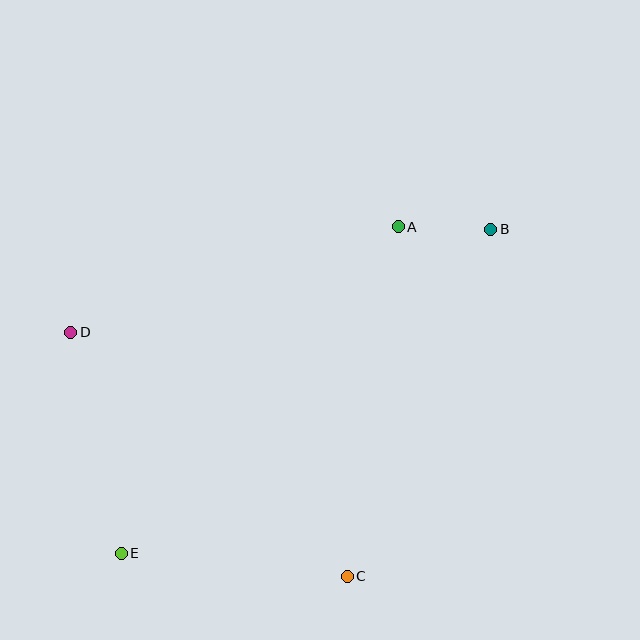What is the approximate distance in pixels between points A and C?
The distance between A and C is approximately 353 pixels.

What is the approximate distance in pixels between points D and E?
The distance between D and E is approximately 227 pixels.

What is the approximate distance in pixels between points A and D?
The distance between A and D is approximately 344 pixels.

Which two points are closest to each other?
Points A and B are closest to each other.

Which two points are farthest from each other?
Points B and E are farthest from each other.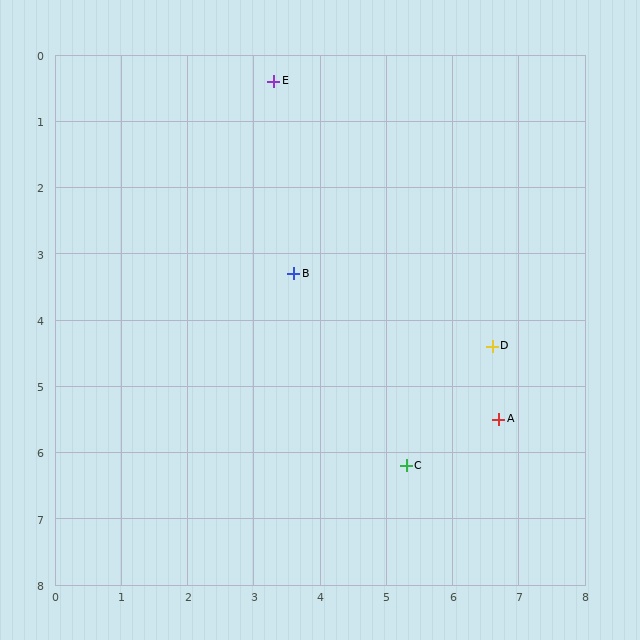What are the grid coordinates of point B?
Point B is at approximately (3.6, 3.3).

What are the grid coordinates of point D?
Point D is at approximately (6.6, 4.4).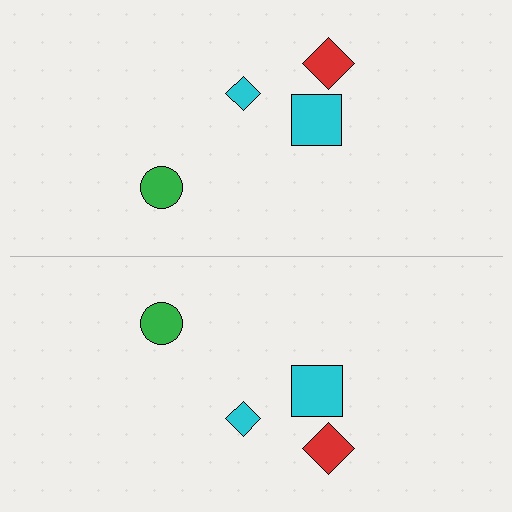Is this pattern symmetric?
Yes, this pattern has bilateral (reflection) symmetry.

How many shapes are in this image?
There are 8 shapes in this image.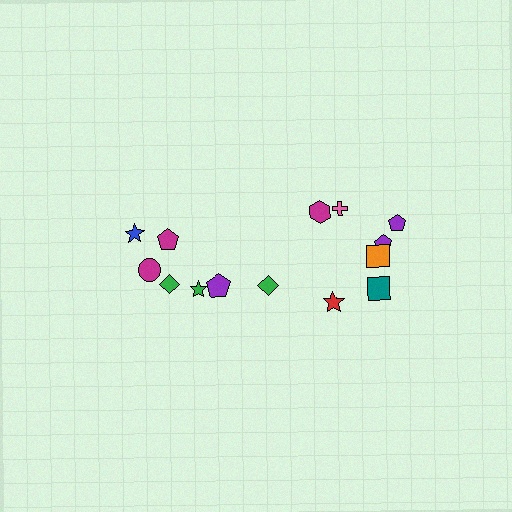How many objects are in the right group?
There are 8 objects.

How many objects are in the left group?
There are 6 objects.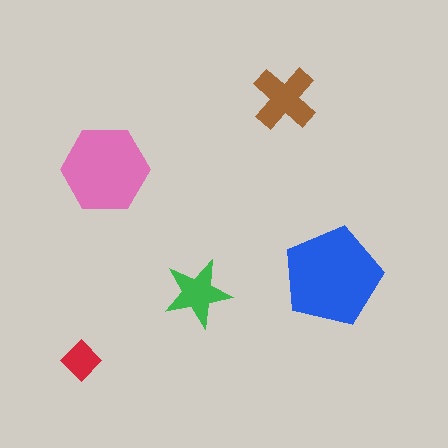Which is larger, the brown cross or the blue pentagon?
The blue pentagon.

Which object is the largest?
The blue pentagon.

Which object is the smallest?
The red diamond.